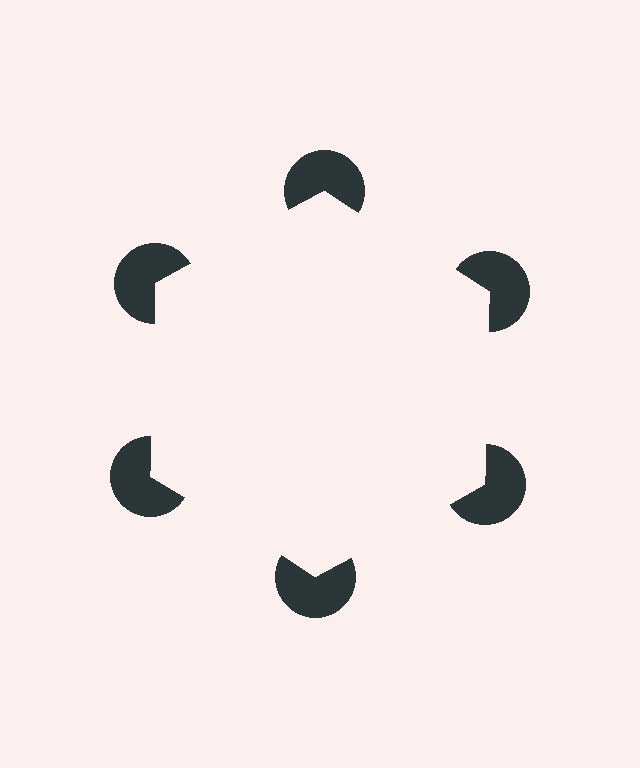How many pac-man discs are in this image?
There are 6 — one at each vertex of the illusory hexagon.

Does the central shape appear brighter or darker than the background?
It typically appears slightly brighter than the background, even though no actual brightness change is drawn.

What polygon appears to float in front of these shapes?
An illusory hexagon — its edges are inferred from the aligned wedge cuts in the pac-man discs, not physically drawn.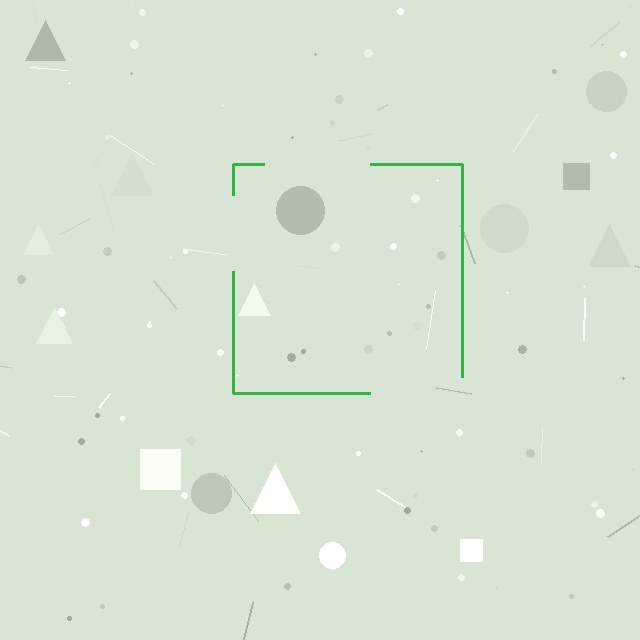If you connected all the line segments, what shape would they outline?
They would outline a square.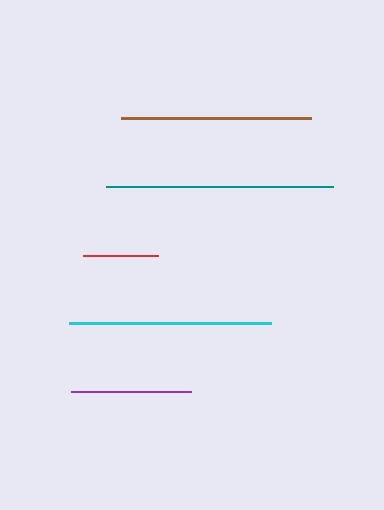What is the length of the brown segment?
The brown segment is approximately 189 pixels long.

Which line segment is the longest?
The teal line is the longest at approximately 226 pixels.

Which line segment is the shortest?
The red line is the shortest at approximately 75 pixels.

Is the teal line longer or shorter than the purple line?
The teal line is longer than the purple line.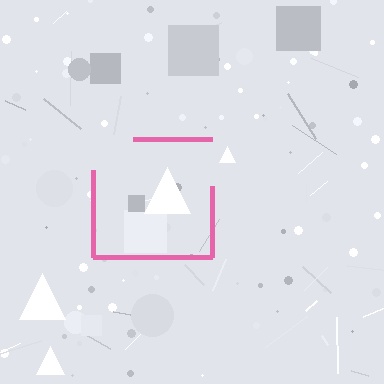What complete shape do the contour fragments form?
The contour fragments form a square.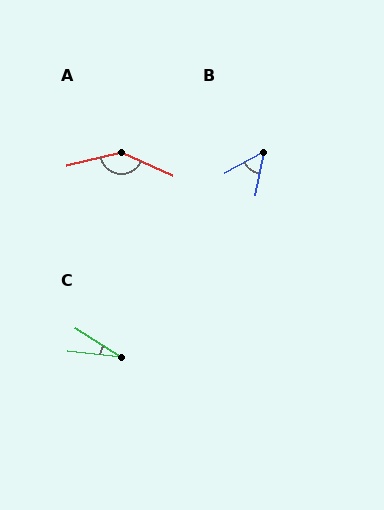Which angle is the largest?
A, at approximately 142 degrees.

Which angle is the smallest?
C, at approximately 26 degrees.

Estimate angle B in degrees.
Approximately 50 degrees.